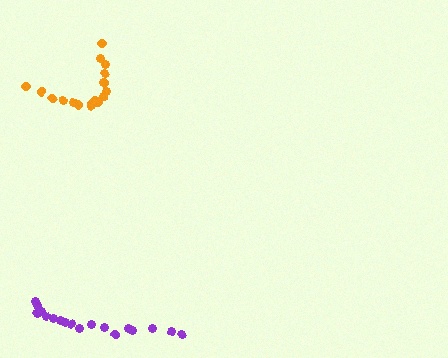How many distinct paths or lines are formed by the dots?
There are 2 distinct paths.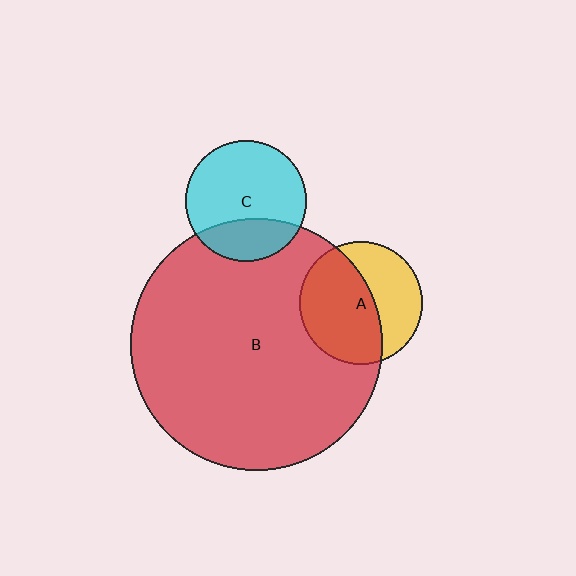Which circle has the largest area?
Circle B (red).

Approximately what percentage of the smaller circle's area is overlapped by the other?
Approximately 60%.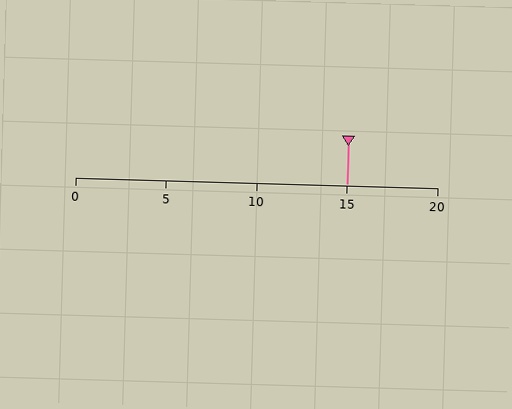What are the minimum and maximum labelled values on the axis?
The axis runs from 0 to 20.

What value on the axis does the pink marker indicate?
The marker indicates approximately 15.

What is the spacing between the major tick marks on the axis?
The major ticks are spaced 5 apart.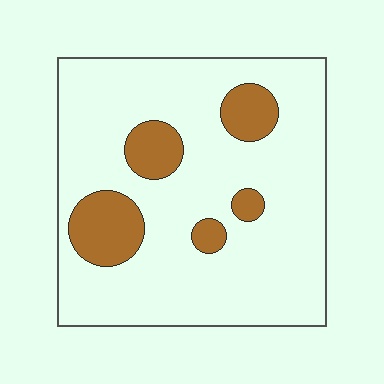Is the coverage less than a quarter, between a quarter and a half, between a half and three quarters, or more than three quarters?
Less than a quarter.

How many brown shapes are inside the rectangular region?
5.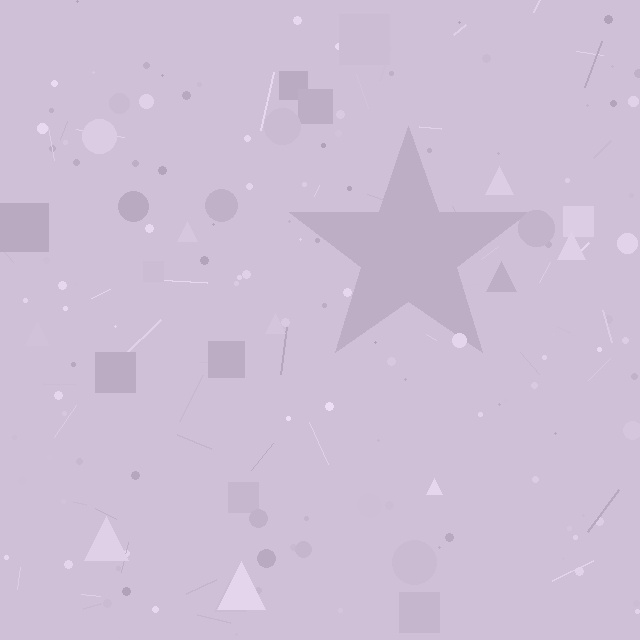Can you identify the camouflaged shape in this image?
The camouflaged shape is a star.